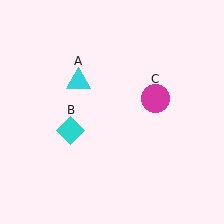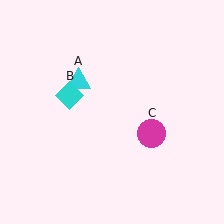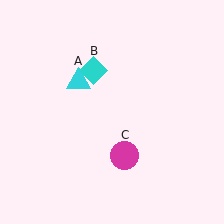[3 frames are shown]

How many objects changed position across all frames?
2 objects changed position: cyan diamond (object B), magenta circle (object C).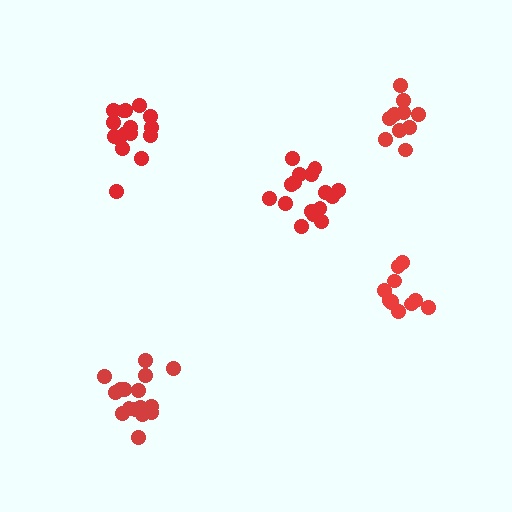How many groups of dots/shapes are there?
There are 5 groups.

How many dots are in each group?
Group 1: 16 dots, Group 2: 16 dots, Group 3: 10 dots, Group 4: 16 dots, Group 5: 11 dots (69 total).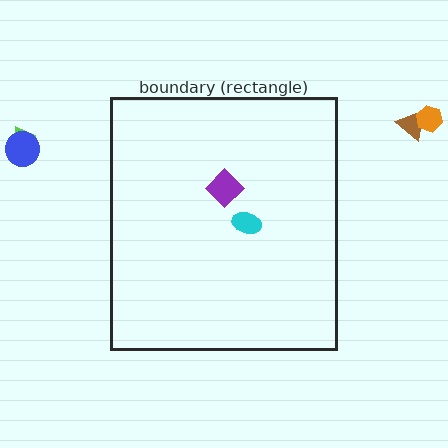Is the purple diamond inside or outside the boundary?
Inside.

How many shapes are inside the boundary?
2 inside, 4 outside.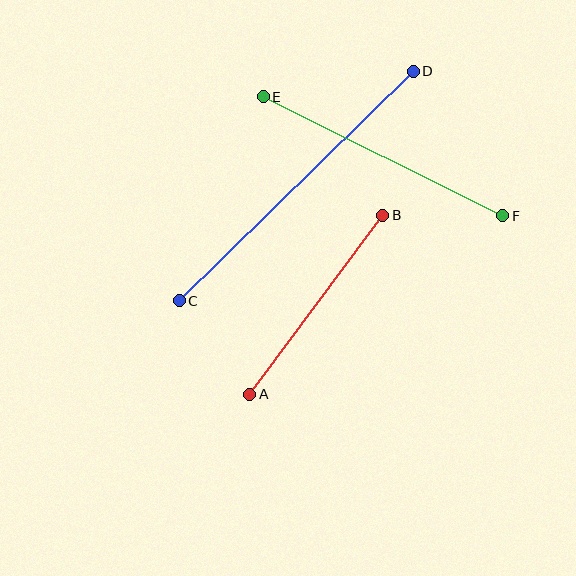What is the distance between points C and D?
The distance is approximately 328 pixels.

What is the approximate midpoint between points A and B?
The midpoint is at approximately (316, 305) pixels.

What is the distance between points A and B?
The distance is approximately 223 pixels.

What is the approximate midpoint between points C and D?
The midpoint is at approximately (296, 186) pixels.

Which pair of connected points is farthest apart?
Points C and D are farthest apart.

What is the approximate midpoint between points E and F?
The midpoint is at approximately (383, 156) pixels.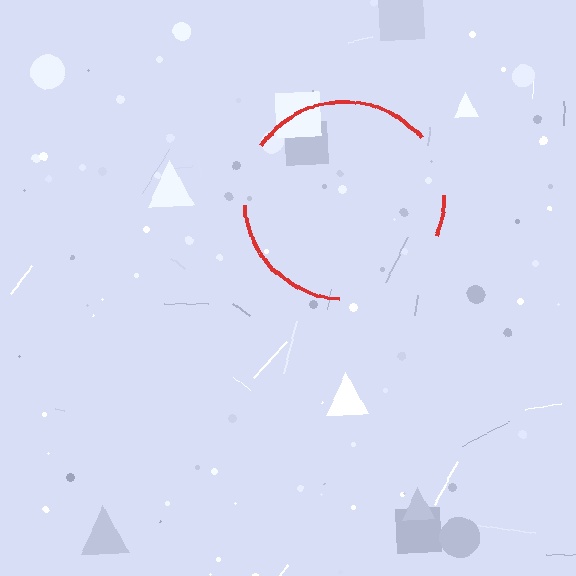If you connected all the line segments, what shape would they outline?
They would outline a circle.